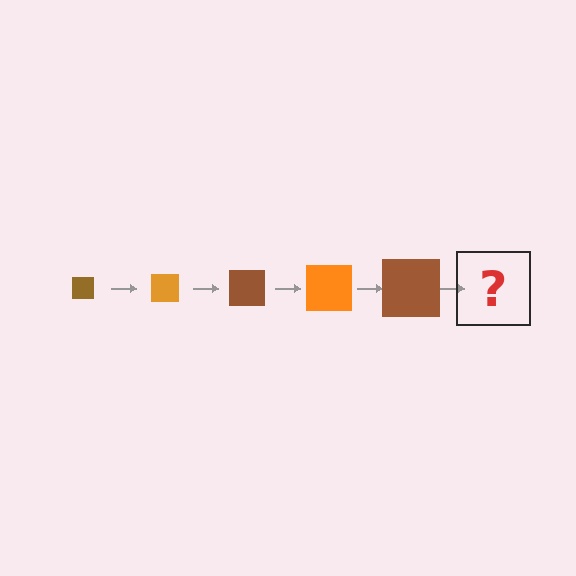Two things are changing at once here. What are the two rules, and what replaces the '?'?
The two rules are that the square grows larger each step and the color cycles through brown and orange. The '?' should be an orange square, larger than the previous one.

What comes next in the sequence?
The next element should be an orange square, larger than the previous one.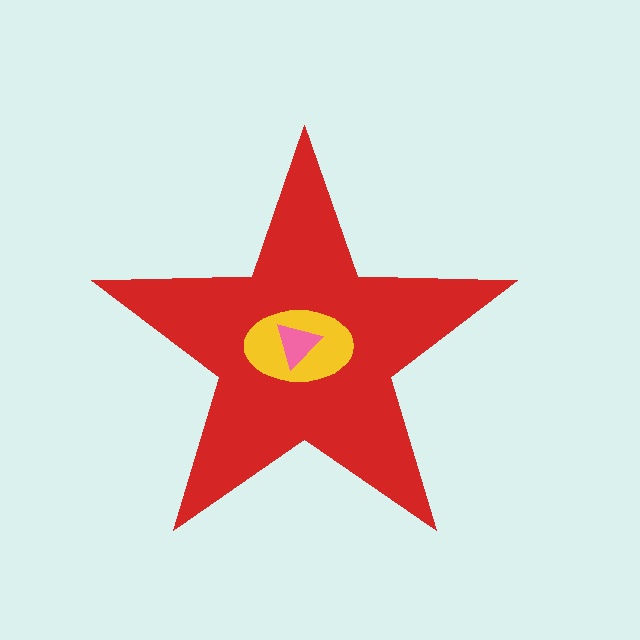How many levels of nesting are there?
3.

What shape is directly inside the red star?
The yellow ellipse.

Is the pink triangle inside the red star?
Yes.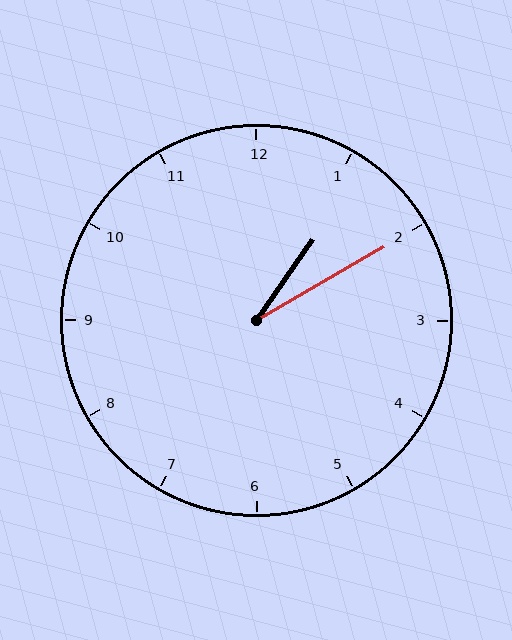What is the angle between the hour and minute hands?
Approximately 25 degrees.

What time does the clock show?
1:10.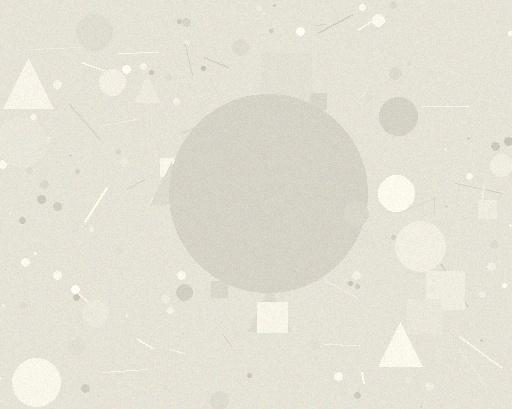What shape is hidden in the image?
A circle is hidden in the image.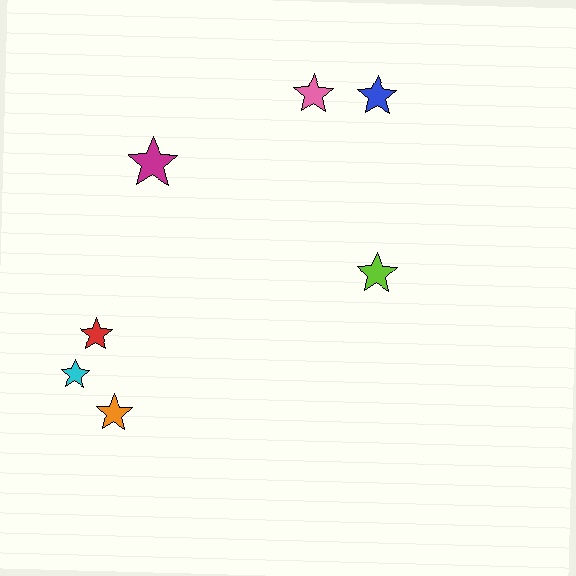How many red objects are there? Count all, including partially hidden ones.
There is 1 red object.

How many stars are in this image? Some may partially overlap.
There are 7 stars.